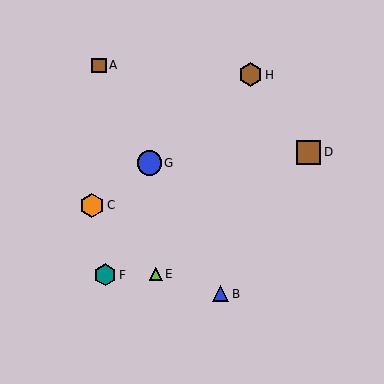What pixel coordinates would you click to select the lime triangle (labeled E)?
Click at (156, 274) to select the lime triangle E.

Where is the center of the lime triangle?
The center of the lime triangle is at (156, 274).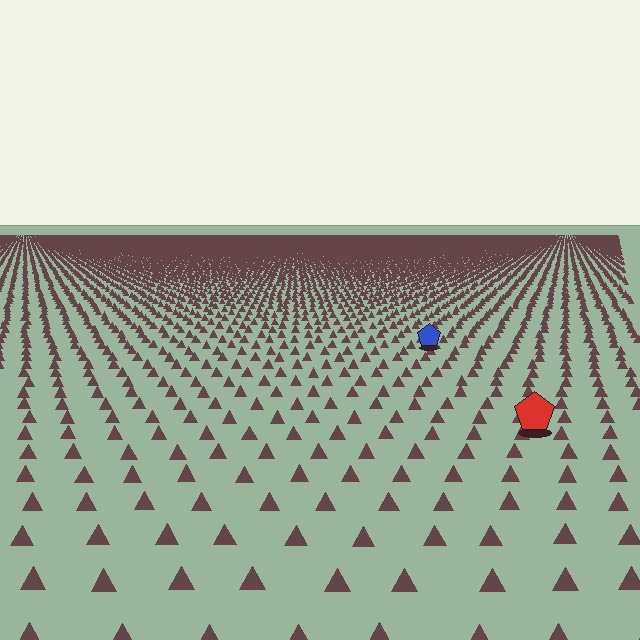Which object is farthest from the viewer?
The blue pentagon is farthest from the viewer. It appears smaller and the ground texture around it is denser.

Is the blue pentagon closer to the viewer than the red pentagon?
No. The red pentagon is closer — you can tell from the texture gradient: the ground texture is coarser near it.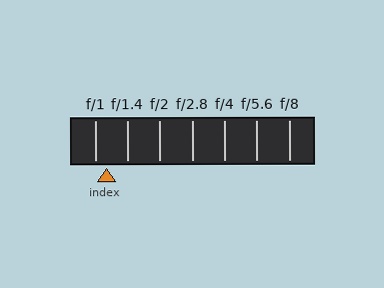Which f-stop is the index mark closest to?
The index mark is closest to f/1.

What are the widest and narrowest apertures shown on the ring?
The widest aperture shown is f/1 and the narrowest is f/8.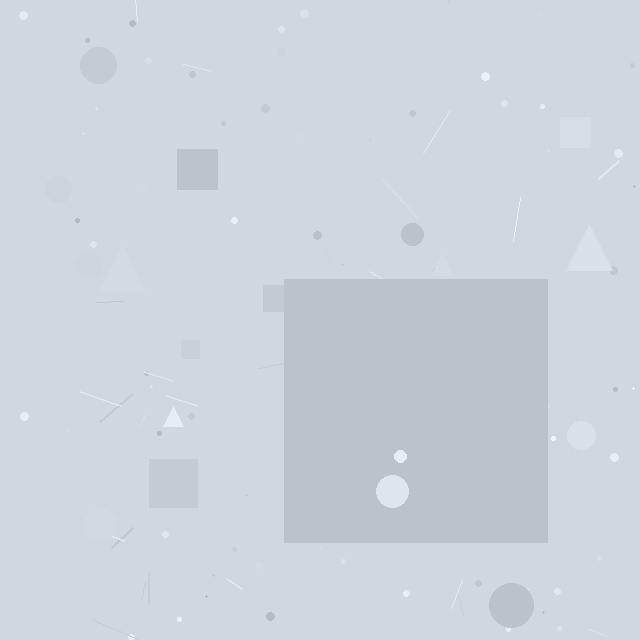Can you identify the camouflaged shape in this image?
The camouflaged shape is a square.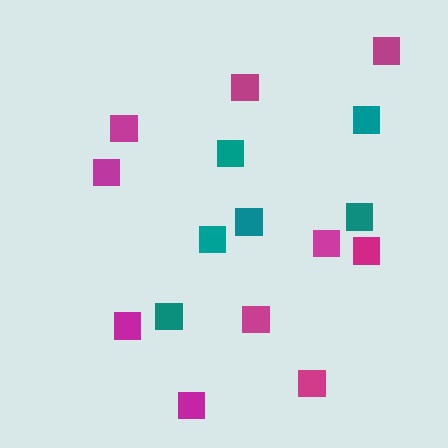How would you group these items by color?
There are 2 groups: one group of teal squares (6) and one group of magenta squares (10).